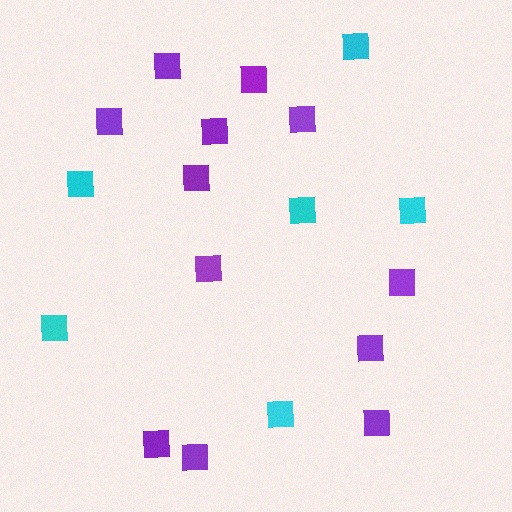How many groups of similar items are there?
There are 2 groups: one group of purple squares (12) and one group of cyan squares (6).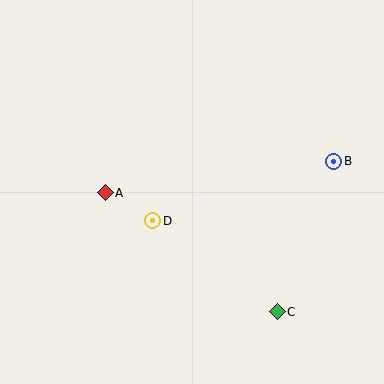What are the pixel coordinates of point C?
Point C is at (277, 312).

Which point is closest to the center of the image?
Point D at (153, 221) is closest to the center.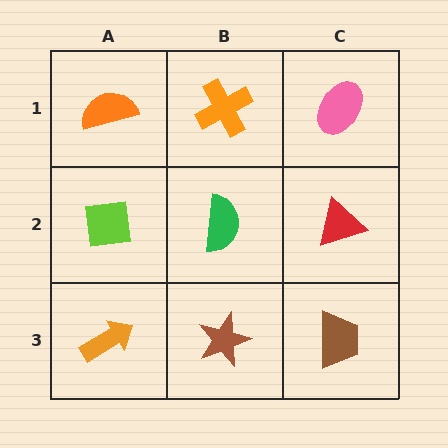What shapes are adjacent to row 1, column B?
A green semicircle (row 2, column B), an orange semicircle (row 1, column A), a pink ellipse (row 1, column C).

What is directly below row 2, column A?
An orange arrow.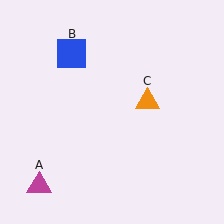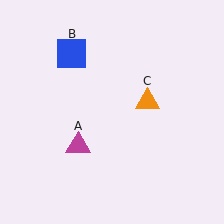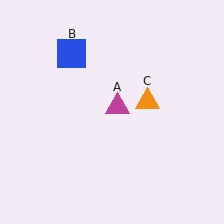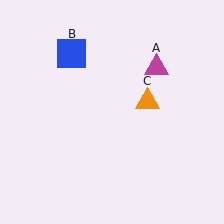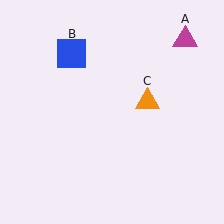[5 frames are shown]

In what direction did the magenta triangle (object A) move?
The magenta triangle (object A) moved up and to the right.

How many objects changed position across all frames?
1 object changed position: magenta triangle (object A).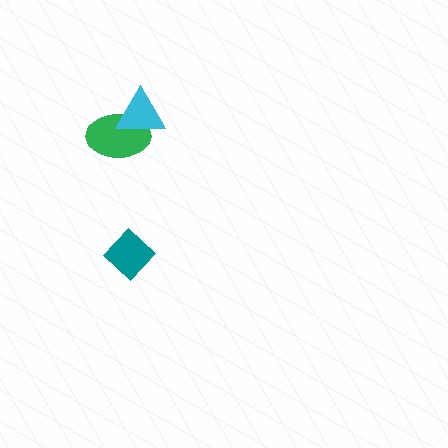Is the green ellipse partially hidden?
Yes, it is partially covered by another shape.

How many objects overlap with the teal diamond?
0 objects overlap with the teal diamond.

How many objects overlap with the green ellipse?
1 object overlaps with the green ellipse.